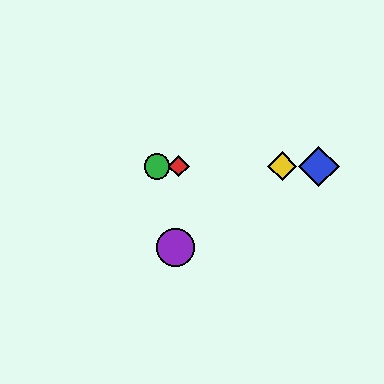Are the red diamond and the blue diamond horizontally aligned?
Yes, both are at y≈166.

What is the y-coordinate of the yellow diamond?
The yellow diamond is at y≈166.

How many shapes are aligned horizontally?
4 shapes (the red diamond, the blue diamond, the green circle, the yellow diamond) are aligned horizontally.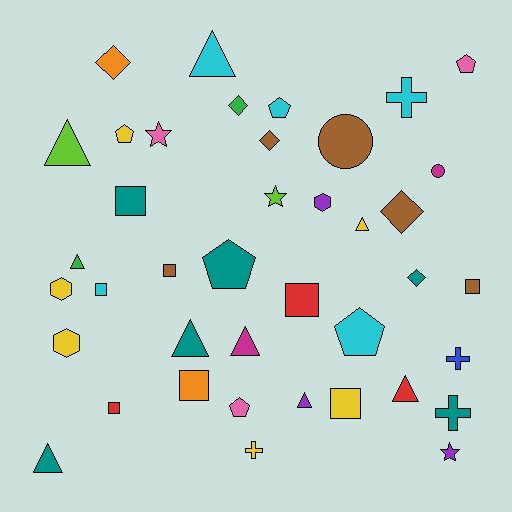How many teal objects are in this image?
There are 6 teal objects.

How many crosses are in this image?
There are 4 crosses.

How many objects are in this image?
There are 40 objects.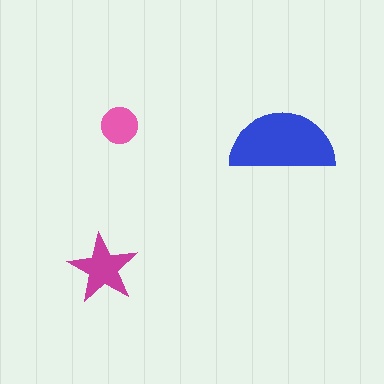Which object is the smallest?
The pink circle.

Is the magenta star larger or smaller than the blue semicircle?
Smaller.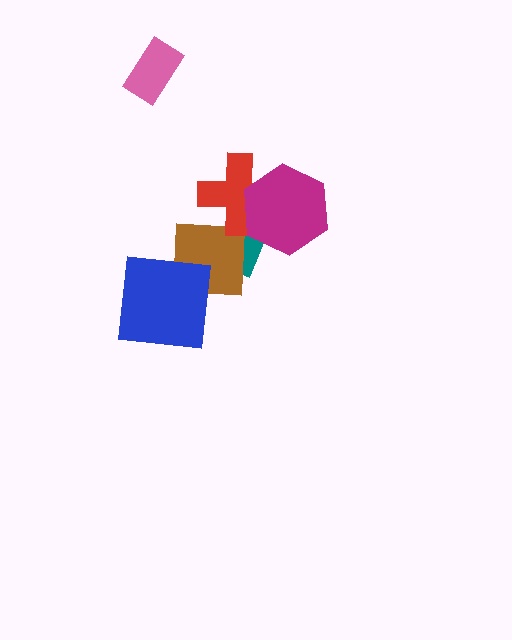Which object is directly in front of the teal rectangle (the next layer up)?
The brown square is directly in front of the teal rectangle.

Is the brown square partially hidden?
Yes, it is partially covered by another shape.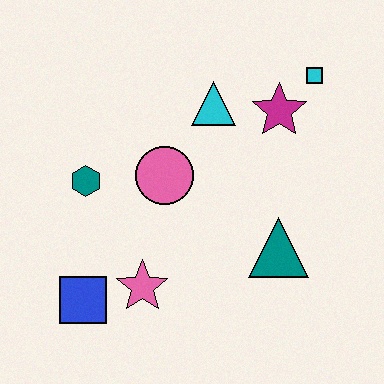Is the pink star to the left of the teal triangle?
Yes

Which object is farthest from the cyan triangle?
The blue square is farthest from the cyan triangle.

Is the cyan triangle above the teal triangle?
Yes